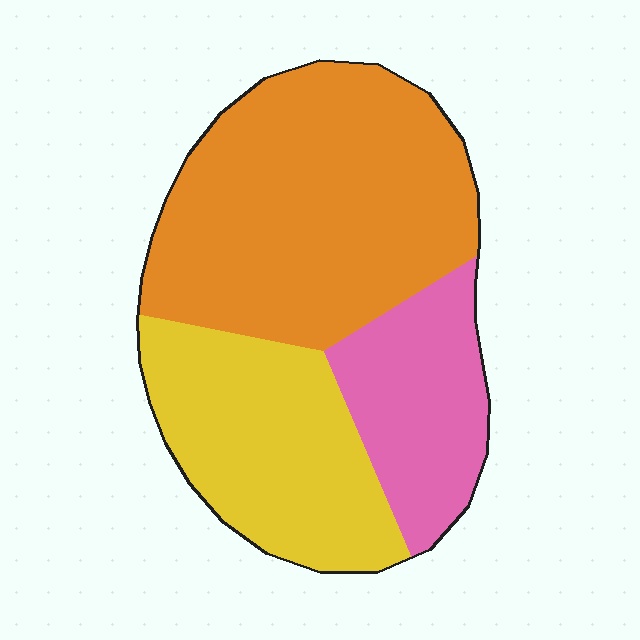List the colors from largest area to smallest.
From largest to smallest: orange, yellow, pink.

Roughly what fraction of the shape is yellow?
Yellow covers 30% of the shape.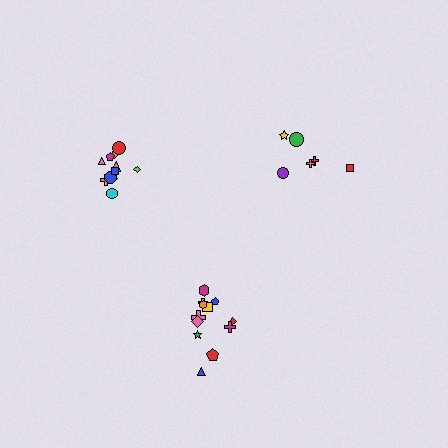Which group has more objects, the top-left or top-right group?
The top-left group.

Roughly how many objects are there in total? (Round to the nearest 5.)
Roughly 30 objects in total.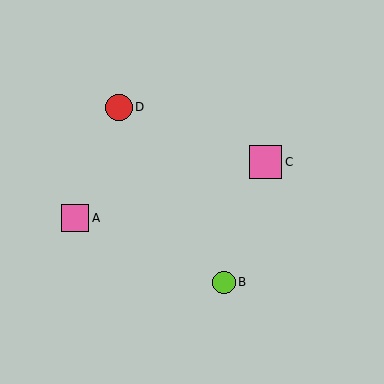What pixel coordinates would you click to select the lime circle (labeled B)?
Click at (224, 282) to select the lime circle B.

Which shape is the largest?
The pink square (labeled C) is the largest.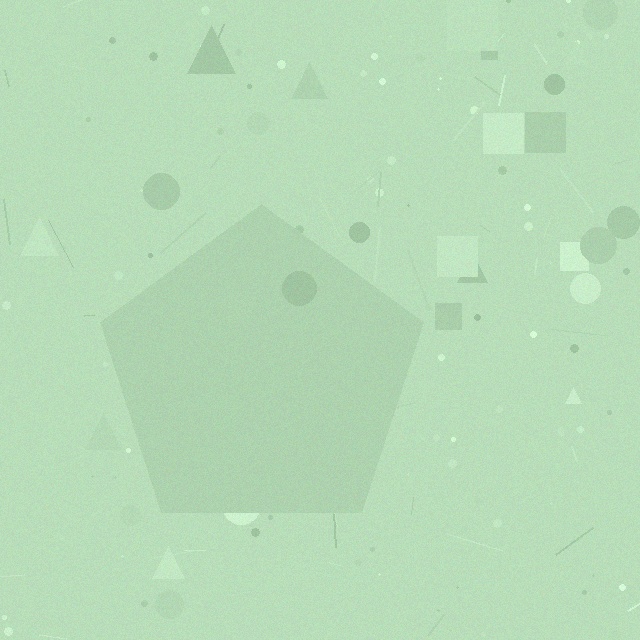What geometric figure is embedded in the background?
A pentagon is embedded in the background.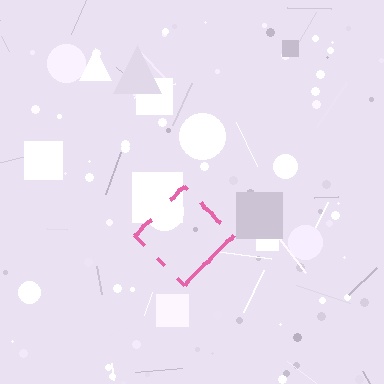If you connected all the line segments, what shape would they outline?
They would outline a diamond.